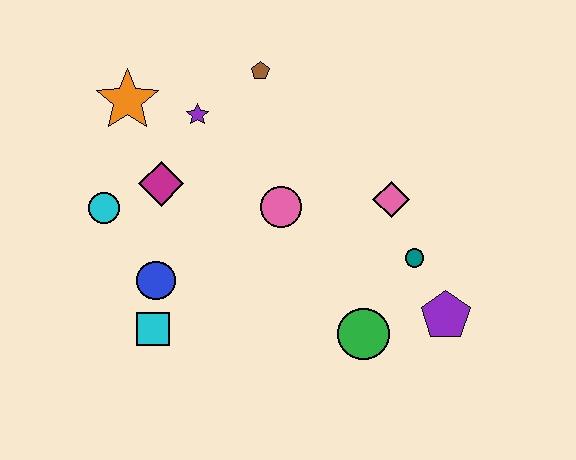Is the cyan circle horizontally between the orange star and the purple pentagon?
No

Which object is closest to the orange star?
The purple star is closest to the orange star.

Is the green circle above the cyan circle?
No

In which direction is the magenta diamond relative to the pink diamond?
The magenta diamond is to the left of the pink diamond.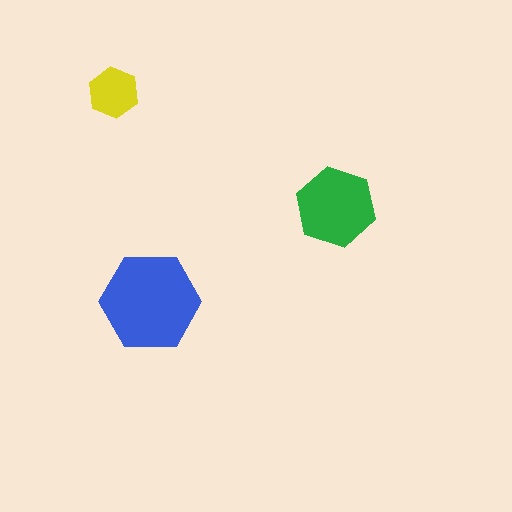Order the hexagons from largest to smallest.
the blue one, the green one, the yellow one.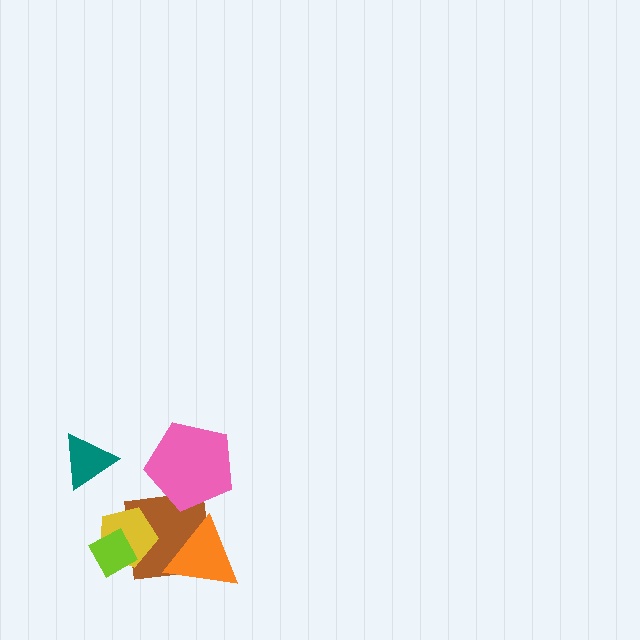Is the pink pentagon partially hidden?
No, no other shape covers it.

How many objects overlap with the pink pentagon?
1 object overlaps with the pink pentagon.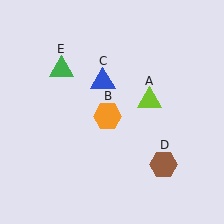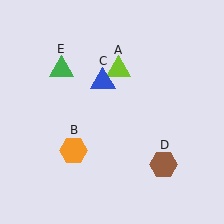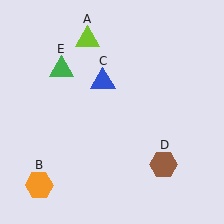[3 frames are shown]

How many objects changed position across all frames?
2 objects changed position: lime triangle (object A), orange hexagon (object B).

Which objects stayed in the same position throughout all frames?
Blue triangle (object C) and brown hexagon (object D) and green triangle (object E) remained stationary.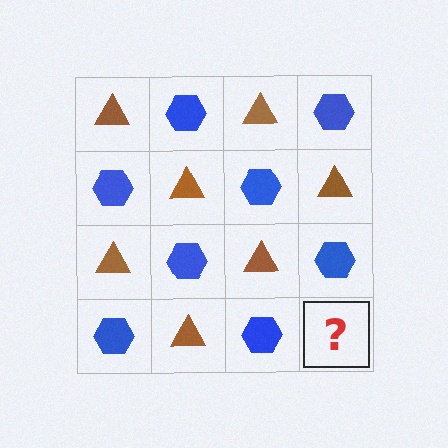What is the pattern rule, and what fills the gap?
The rule is that it alternates brown triangle and blue hexagon in a checkerboard pattern. The gap should be filled with a brown triangle.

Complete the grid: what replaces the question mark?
The question mark should be replaced with a brown triangle.